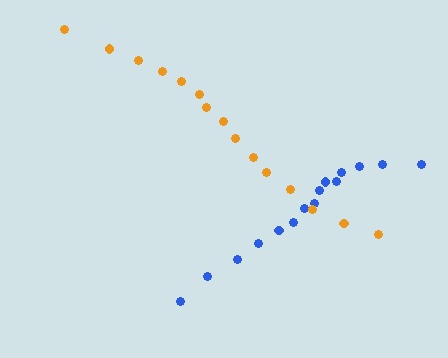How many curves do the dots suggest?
There are 2 distinct paths.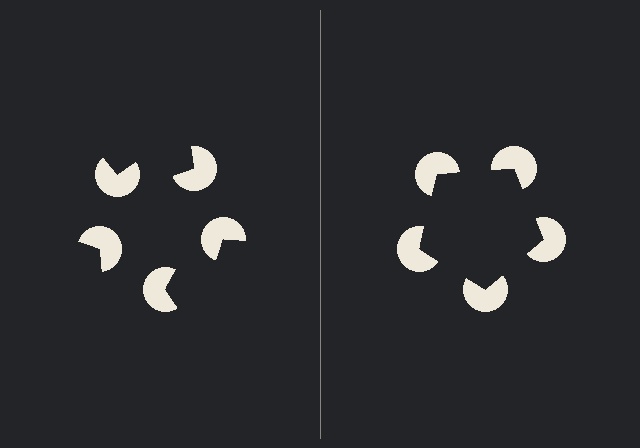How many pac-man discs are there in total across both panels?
10 — 5 on each side.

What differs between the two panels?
The pac-man discs are positioned identically on both sides; only the wedge orientations differ. On the right they align to a pentagon; on the left they are misaligned.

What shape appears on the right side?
An illusory pentagon.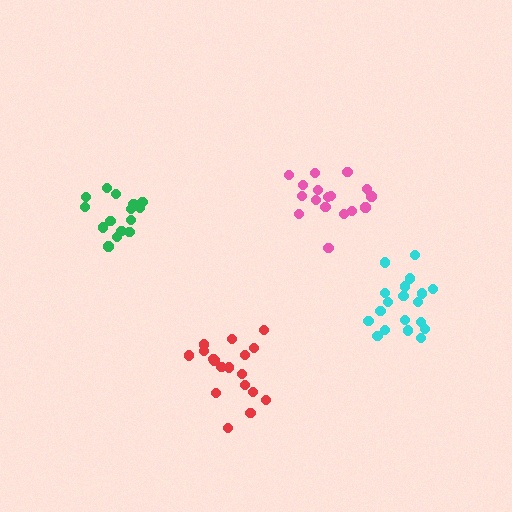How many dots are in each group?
Group 1: 17 dots, Group 2: 19 dots, Group 3: 18 dots, Group 4: 15 dots (69 total).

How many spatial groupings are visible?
There are 4 spatial groupings.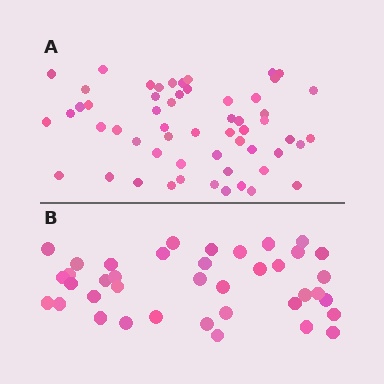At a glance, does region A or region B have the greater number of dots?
Region A (the top region) has more dots.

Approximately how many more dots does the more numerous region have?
Region A has approximately 15 more dots than region B.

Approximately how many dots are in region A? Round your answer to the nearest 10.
About 60 dots. (The exact count is 56, which rounds to 60.)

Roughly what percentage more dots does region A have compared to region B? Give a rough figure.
About 45% more.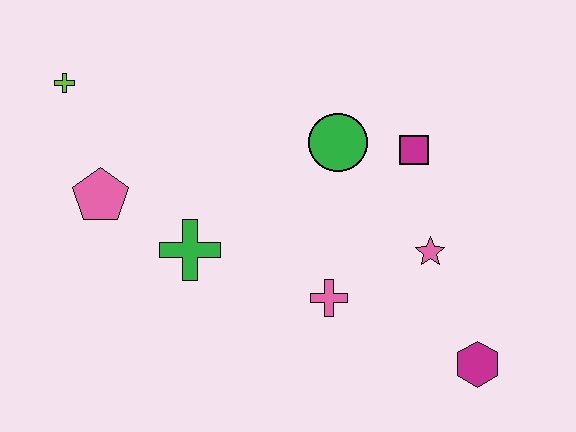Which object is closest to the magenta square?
The green circle is closest to the magenta square.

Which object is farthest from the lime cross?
The magenta hexagon is farthest from the lime cross.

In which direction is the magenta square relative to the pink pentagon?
The magenta square is to the right of the pink pentagon.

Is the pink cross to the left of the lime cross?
No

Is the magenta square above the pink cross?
Yes